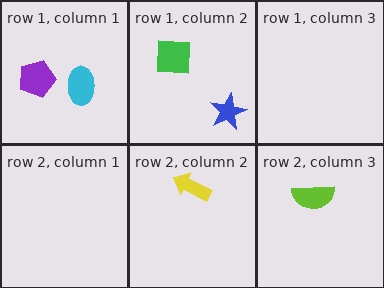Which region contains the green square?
The row 1, column 2 region.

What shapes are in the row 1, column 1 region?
The purple pentagon, the cyan ellipse.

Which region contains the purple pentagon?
The row 1, column 1 region.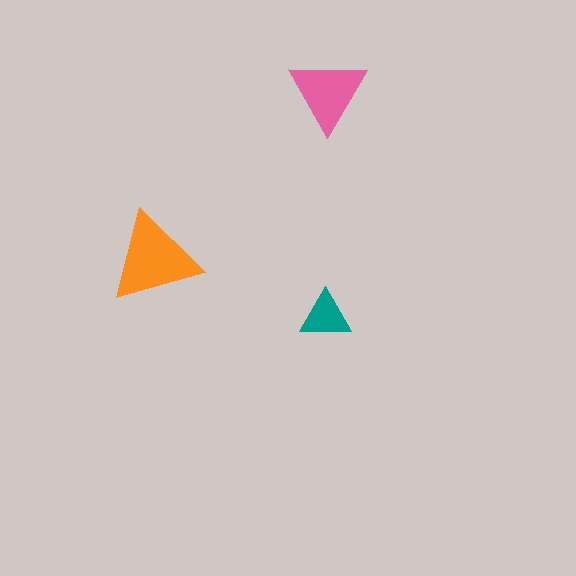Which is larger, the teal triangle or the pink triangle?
The pink one.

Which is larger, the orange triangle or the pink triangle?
The orange one.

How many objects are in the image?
There are 3 objects in the image.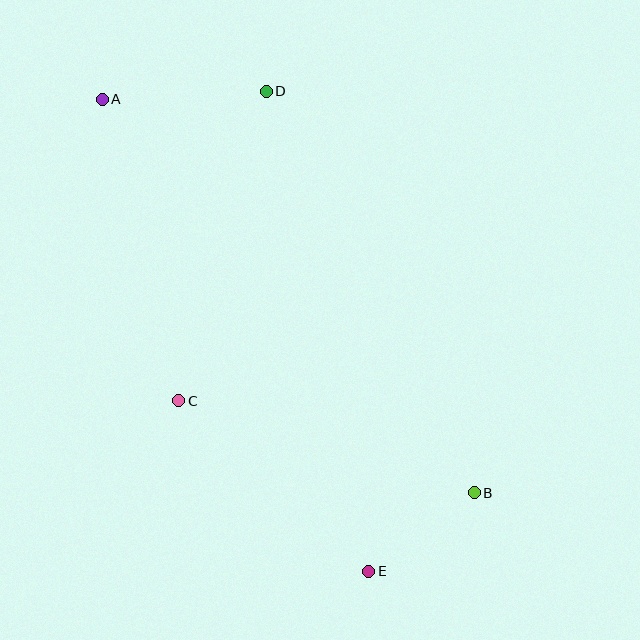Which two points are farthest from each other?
Points A and E are farthest from each other.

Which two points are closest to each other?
Points B and E are closest to each other.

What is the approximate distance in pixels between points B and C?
The distance between B and C is approximately 309 pixels.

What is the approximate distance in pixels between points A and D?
The distance between A and D is approximately 164 pixels.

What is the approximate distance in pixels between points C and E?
The distance between C and E is approximately 255 pixels.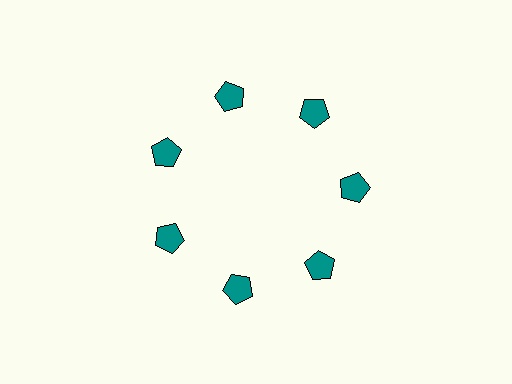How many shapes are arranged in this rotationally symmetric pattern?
There are 7 shapes, arranged in 7 groups of 1.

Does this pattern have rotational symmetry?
Yes, this pattern has 7-fold rotational symmetry. It looks the same after rotating 51 degrees around the center.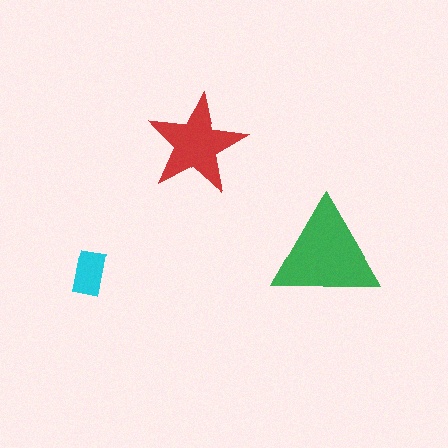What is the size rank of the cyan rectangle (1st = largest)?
3rd.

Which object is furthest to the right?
The green triangle is rightmost.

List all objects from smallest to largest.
The cyan rectangle, the red star, the green triangle.